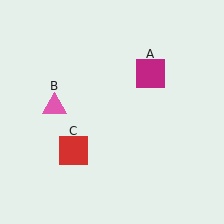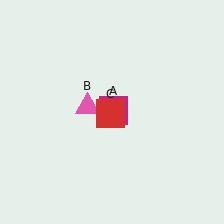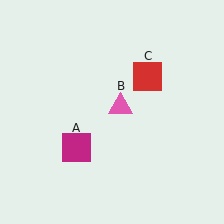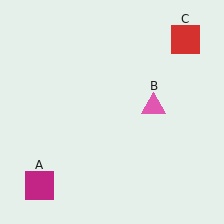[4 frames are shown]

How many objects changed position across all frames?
3 objects changed position: magenta square (object A), pink triangle (object B), red square (object C).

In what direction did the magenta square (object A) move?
The magenta square (object A) moved down and to the left.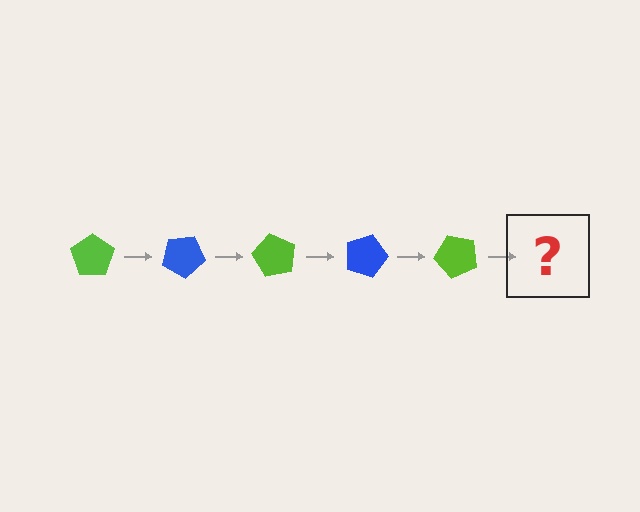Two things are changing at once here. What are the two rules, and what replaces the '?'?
The two rules are that it rotates 30 degrees each step and the color cycles through lime and blue. The '?' should be a blue pentagon, rotated 150 degrees from the start.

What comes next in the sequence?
The next element should be a blue pentagon, rotated 150 degrees from the start.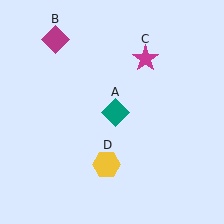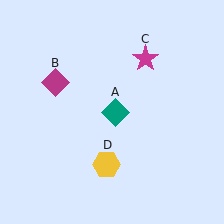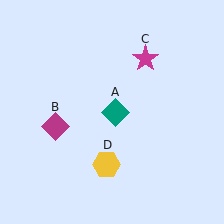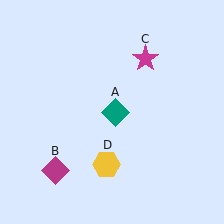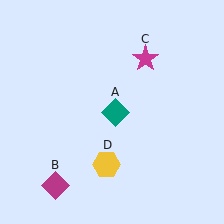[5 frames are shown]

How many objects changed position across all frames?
1 object changed position: magenta diamond (object B).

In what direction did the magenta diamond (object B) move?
The magenta diamond (object B) moved down.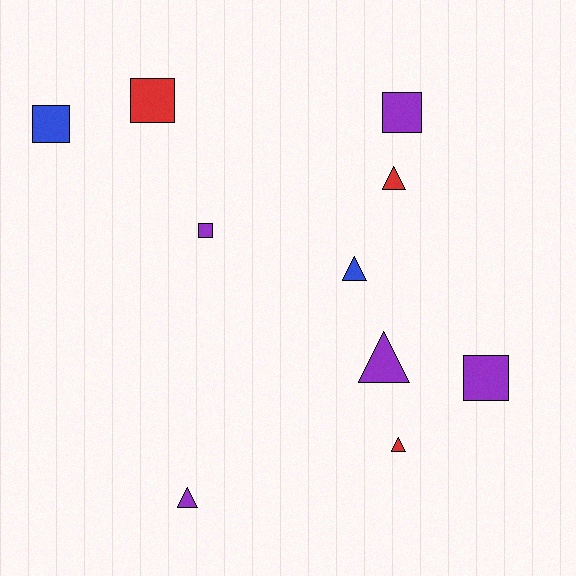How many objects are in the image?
There are 10 objects.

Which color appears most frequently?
Purple, with 5 objects.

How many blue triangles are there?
There is 1 blue triangle.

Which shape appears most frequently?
Triangle, with 5 objects.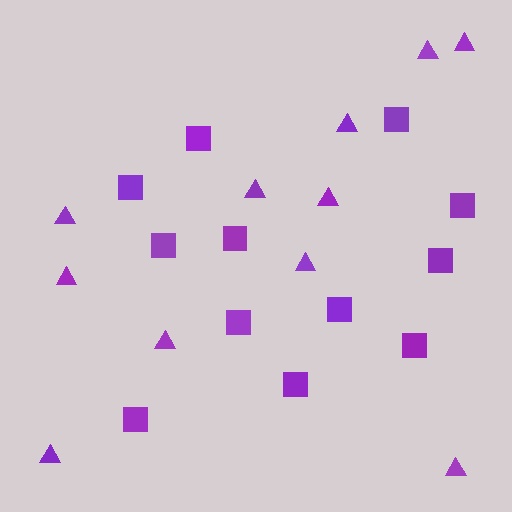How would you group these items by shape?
There are 2 groups: one group of squares (12) and one group of triangles (11).